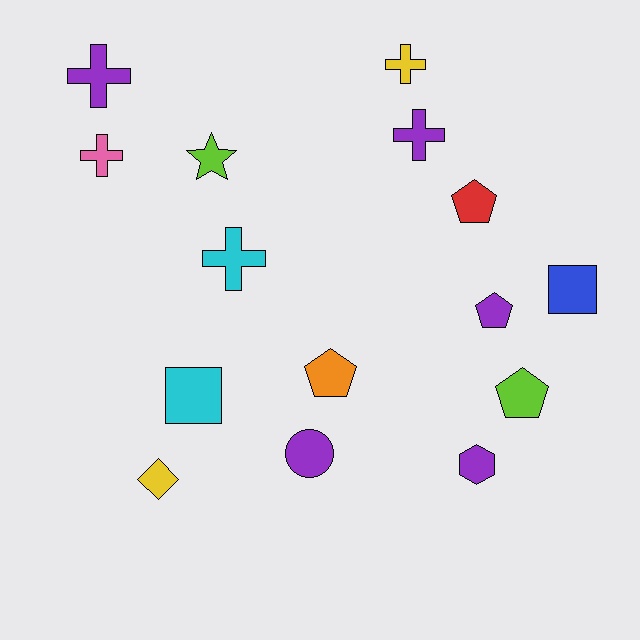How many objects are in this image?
There are 15 objects.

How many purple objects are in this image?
There are 5 purple objects.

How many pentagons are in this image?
There are 4 pentagons.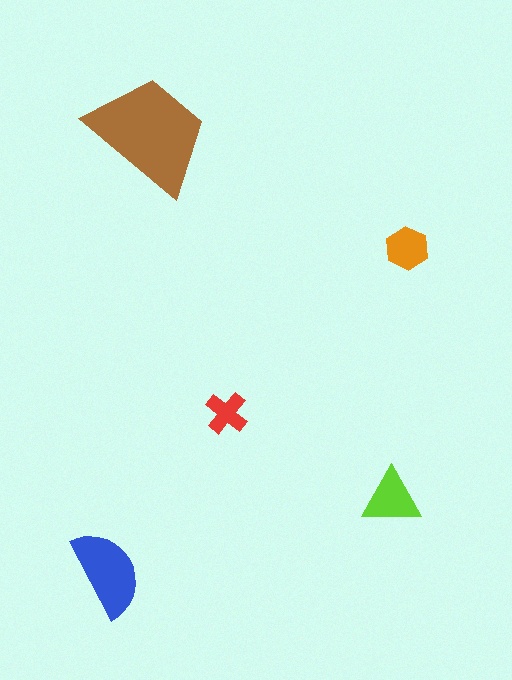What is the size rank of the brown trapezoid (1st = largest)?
1st.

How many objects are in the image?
There are 5 objects in the image.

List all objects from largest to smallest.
The brown trapezoid, the blue semicircle, the lime triangle, the orange hexagon, the red cross.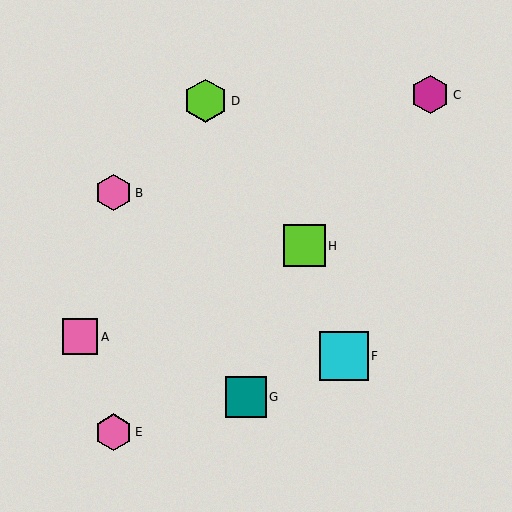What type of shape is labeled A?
Shape A is a pink square.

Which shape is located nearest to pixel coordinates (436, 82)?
The magenta hexagon (labeled C) at (430, 95) is nearest to that location.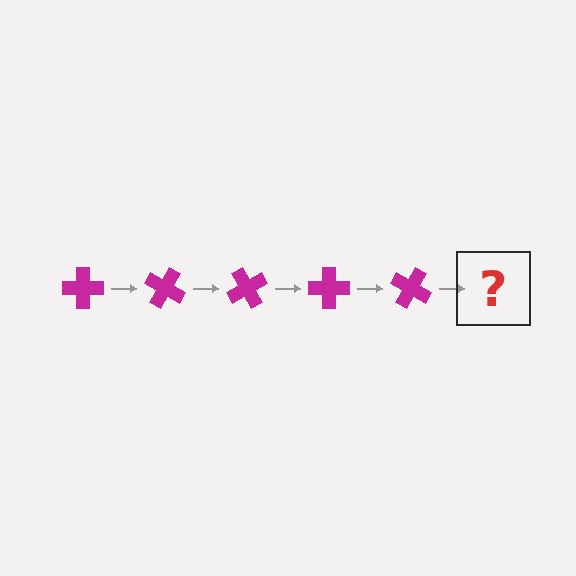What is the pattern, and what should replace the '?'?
The pattern is that the cross rotates 30 degrees each step. The '?' should be a magenta cross rotated 150 degrees.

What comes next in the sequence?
The next element should be a magenta cross rotated 150 degrees.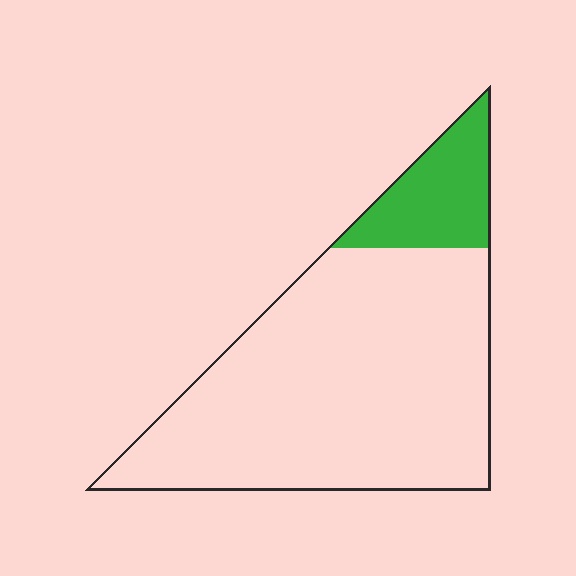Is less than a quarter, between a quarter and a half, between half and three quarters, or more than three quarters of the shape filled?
Less than a quarter.